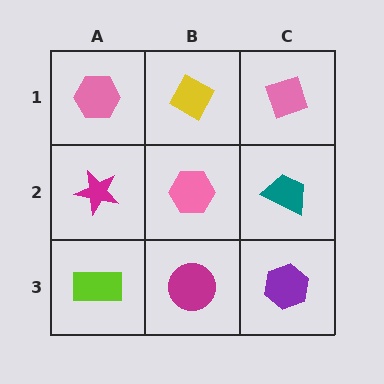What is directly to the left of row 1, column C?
A yellow diamond.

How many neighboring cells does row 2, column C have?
3.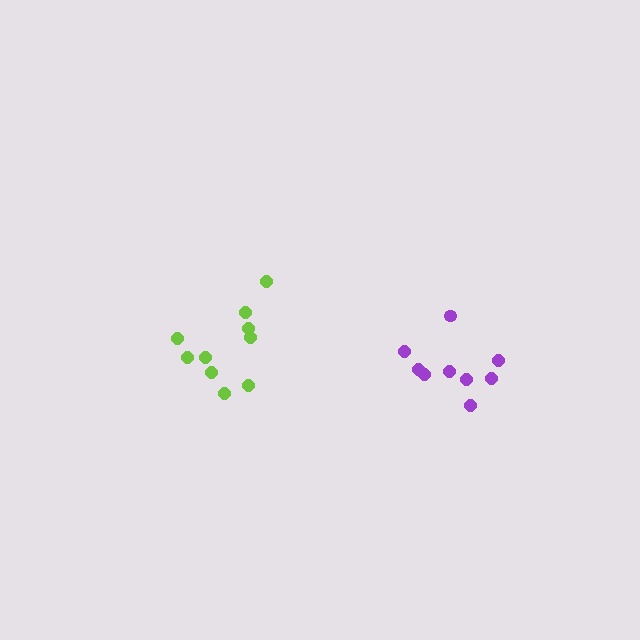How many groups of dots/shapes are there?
There are 2 groups.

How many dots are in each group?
Group 1: 9 dots, Group 2: 10 dots (19 total).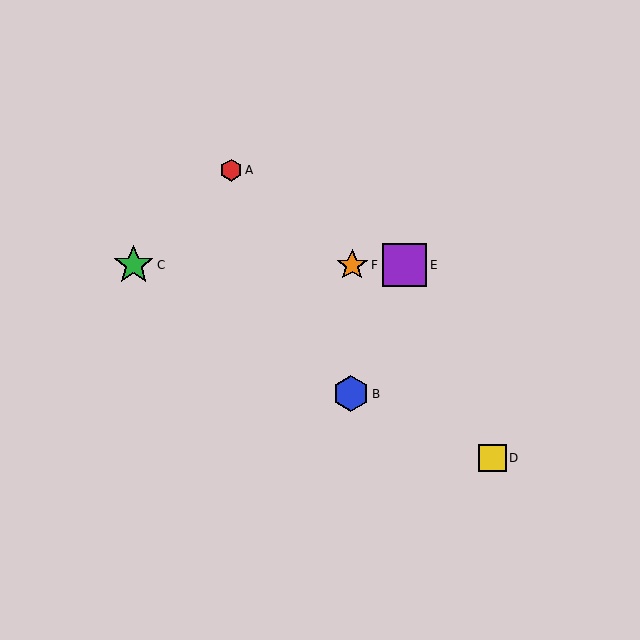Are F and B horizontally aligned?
No, F is at y≈265 and B is at y≈394.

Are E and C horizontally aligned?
Yes, both are at y≈265.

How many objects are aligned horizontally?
3 objects (C, E, F) are aligned horizontally.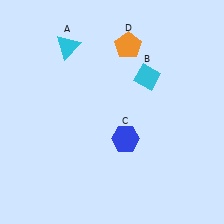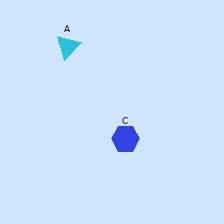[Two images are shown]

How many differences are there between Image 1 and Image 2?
There are 2 differences between the two images.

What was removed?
The orange pentagon (D), the cyan diamond (B) were removed in Image 2.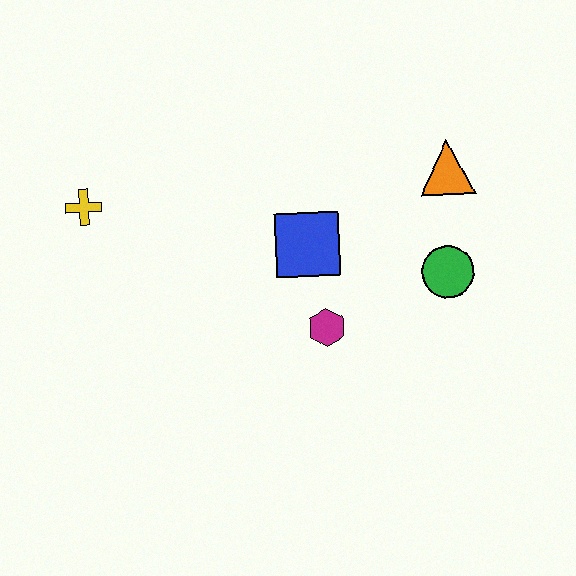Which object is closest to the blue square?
The magenta hexagon is closest to the blue square.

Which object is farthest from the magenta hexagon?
The yellow cross is farthest from the magenta hexagon.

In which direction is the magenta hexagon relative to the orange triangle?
The magenta hexagon is below the orange triangle.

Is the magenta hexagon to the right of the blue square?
Yes